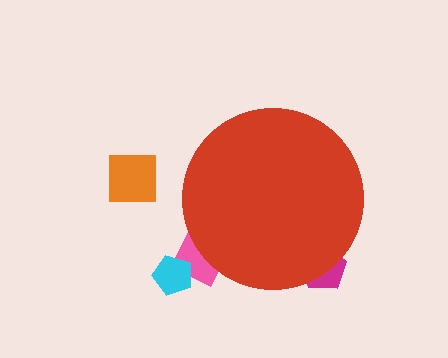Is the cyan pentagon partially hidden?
No, the cyan pentagon is fully visible.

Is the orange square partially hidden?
No, the orange square is fully visible.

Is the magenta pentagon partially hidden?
Yes, the magenta pentagon is partially hidden behind the red circle.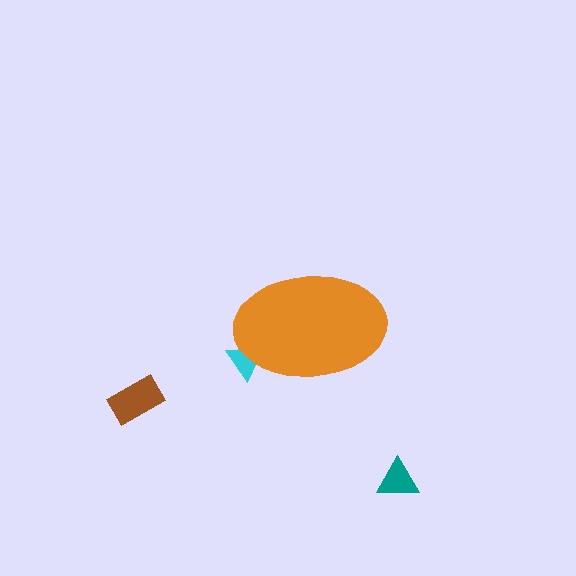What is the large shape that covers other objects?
An orange ellipse.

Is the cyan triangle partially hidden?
Yes, the cyan triangle is partially hidden behind the orange ellipse.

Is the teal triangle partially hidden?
No, the teal triangle is fully visible.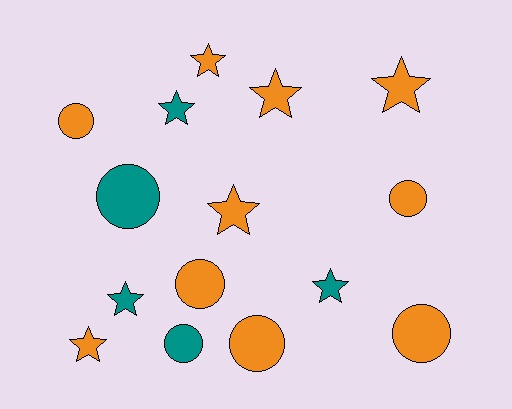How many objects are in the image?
There are 15 objects.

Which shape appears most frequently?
Star, with 8 objects.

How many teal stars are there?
There are 3 teal stars.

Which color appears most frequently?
Orange, with 10 objects.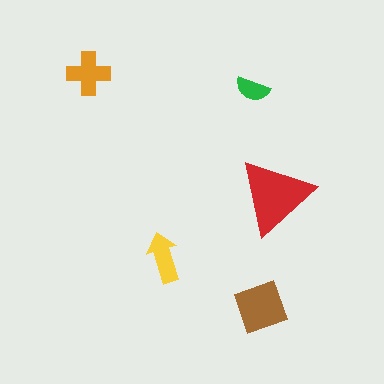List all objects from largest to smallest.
The red triangle, the brown diamond, the orange cross, the yellow arrow, the green semicircle.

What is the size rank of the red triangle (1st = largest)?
1st.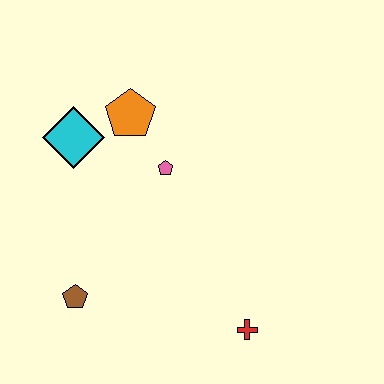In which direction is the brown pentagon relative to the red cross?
The brown pentagon is to the left of the red cross.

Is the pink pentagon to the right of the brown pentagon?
Yes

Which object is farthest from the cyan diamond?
The red cross is farthest from the cyan diamond.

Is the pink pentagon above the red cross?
Yes